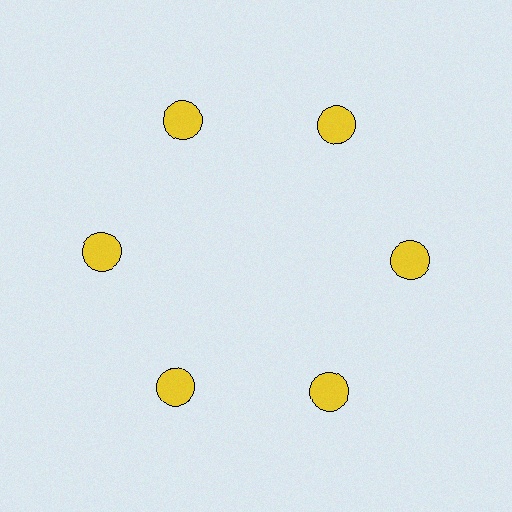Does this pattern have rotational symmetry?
Yes, this pattern has 6-fold rotational symmetry. It looks the same after rotating 60 degrees around the center.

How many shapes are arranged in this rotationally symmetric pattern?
There are 6 shapes, arranged in 6 groups of 1.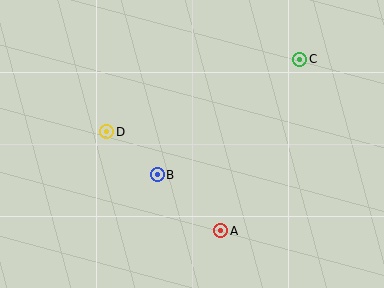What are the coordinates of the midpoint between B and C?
The midpoint between B and C is at (229, 117).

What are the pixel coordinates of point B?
Point B is at (157, 175).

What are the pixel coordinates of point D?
Point D is at (107, 132).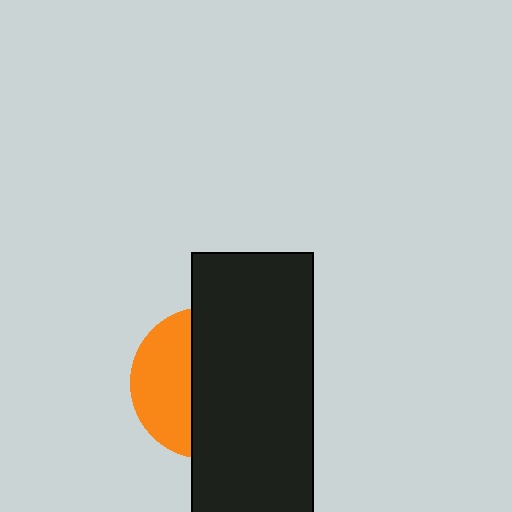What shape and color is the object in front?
The object in front is a black rectangle.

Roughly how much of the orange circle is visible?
A small part of it is visible (roughly 38%).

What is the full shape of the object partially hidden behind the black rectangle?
The partially hidden object is an orange circle.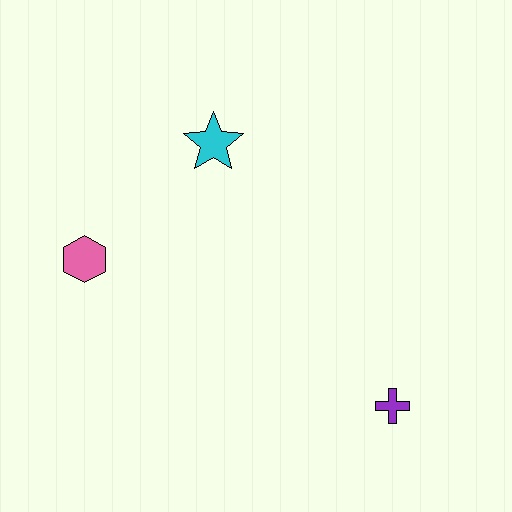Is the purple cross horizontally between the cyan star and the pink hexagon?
No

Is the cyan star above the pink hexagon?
Yes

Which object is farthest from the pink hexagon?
The purple cross is farthest from the pink hexagon.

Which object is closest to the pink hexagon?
The cyan star is closest to the pink hexagon.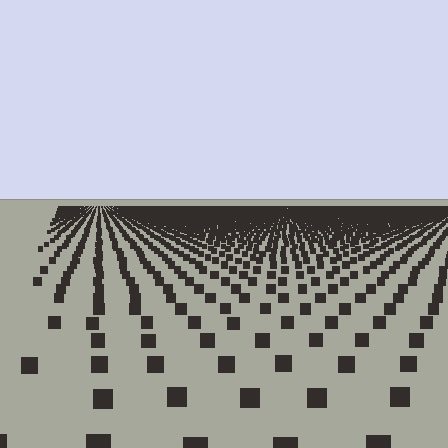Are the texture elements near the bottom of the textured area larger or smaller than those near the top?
Larger. Near the bottom, elements are closer to the viewer and appear at a bigger on-screen size.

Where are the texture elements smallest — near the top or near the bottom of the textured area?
Near the top.